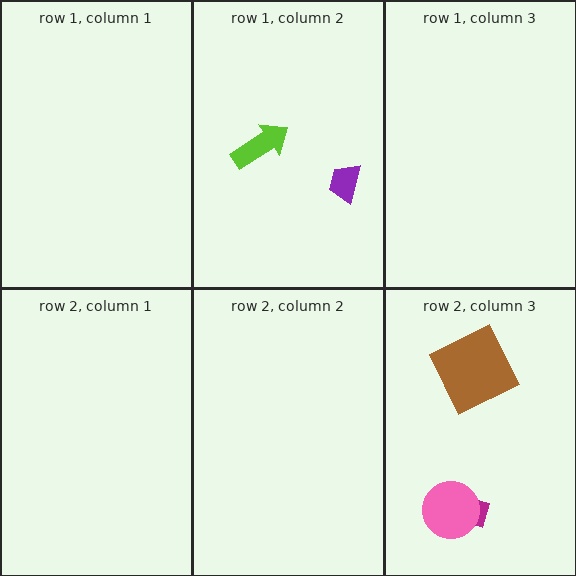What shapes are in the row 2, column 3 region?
The magenta rectangle, the brown square, the pink circle.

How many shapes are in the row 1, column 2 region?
2.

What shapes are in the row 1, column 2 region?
The lime arrow, the purple trapezoid.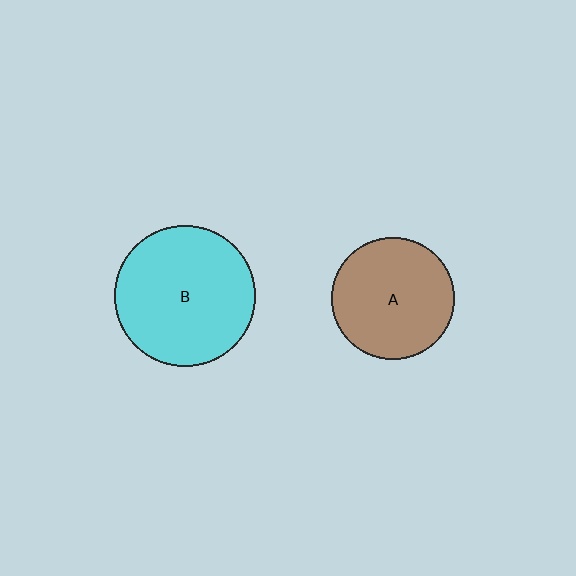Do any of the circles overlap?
No, none of the circles overlap.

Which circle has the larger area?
Circle B (cyan).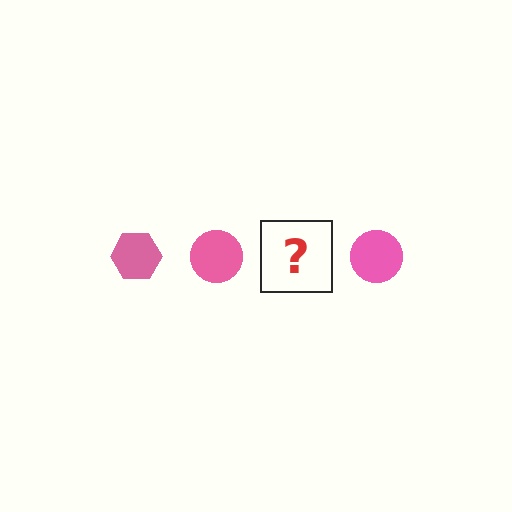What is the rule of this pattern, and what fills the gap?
The rule is that the pattern cycles through hexagon, circle shapes in pink. The gap should be filled with a pink hexagon.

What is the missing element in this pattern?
The missing element is a pink hexagon.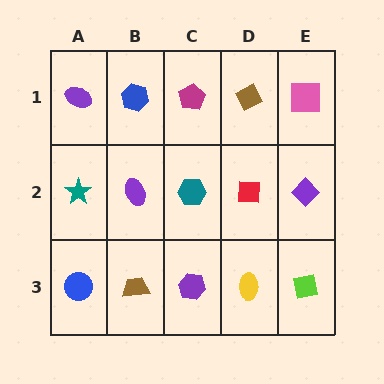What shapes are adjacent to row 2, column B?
A blue hexagon (row 1, column B), a brown trapezoid (row 3, column B), a teal star (row 2, column A), a teal hexagon (row 2, column C).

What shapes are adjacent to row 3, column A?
A teal star (row 2, column A), a brown trapezoid (row 3, column B).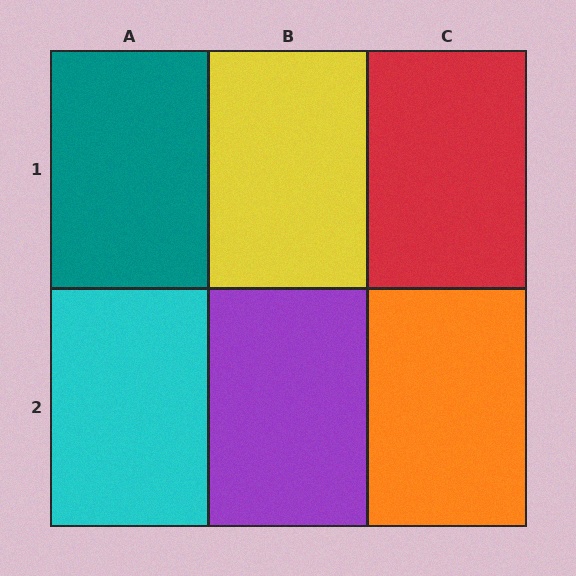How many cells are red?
1 cell is red.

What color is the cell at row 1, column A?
Teal.